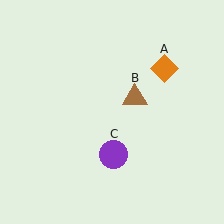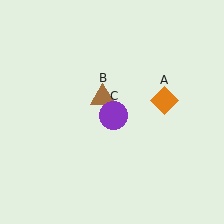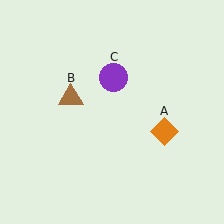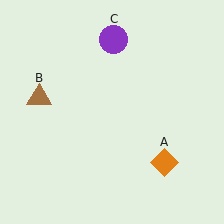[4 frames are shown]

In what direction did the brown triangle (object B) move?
The brown triangle (object B) moved left.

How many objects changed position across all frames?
3 objects changed position: orange diamond (object A), brown triangle (object B), purple circle (object C).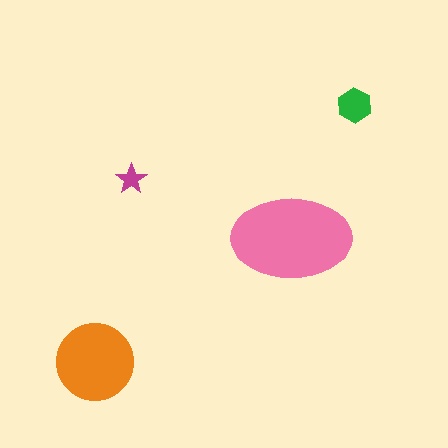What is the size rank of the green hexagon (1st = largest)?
3rd.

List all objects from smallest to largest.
The magenta star, the green hexagon, the orange circle, the pink ellipse.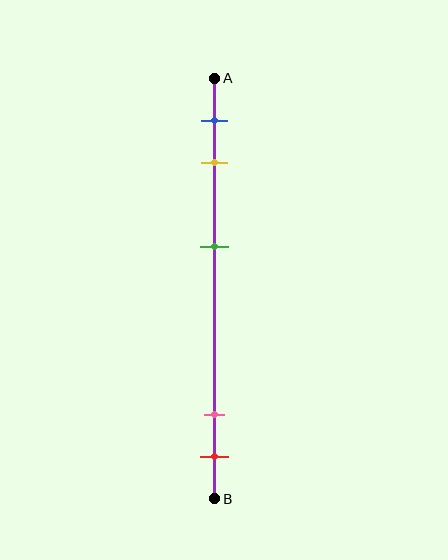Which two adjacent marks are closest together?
The pink and red marks are the closest adjacent pair.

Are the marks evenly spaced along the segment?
No, the marks are not evenly spaced.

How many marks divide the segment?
There are 5 marks dividing the segment.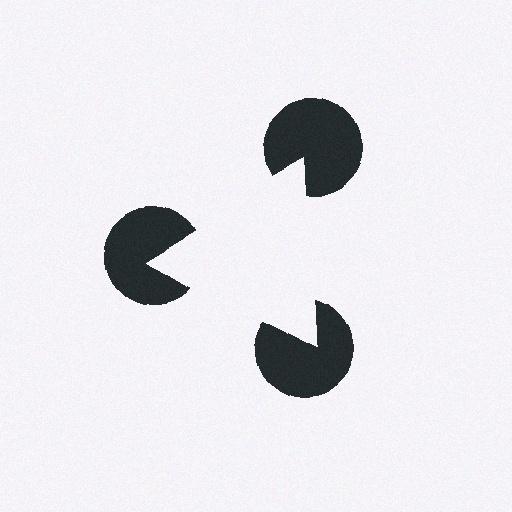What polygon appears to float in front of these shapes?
An illusory triangle — its edges are inferred from the aligned wedge cuts in the pac-man discs, not physically drawn.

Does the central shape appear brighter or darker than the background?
It typically appears slightly brighter than the background, even though no actual brightness change is drawn.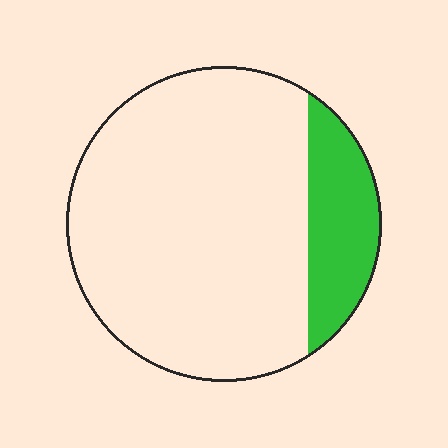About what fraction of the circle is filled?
About one sixth (1/6).